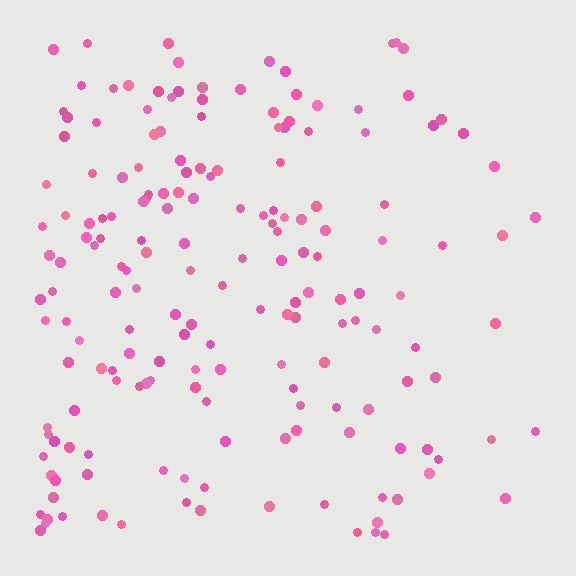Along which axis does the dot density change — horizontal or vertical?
Horizontal.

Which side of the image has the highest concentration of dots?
The left.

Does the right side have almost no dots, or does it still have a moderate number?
Still a moderate number, just noticeably fewer than the left.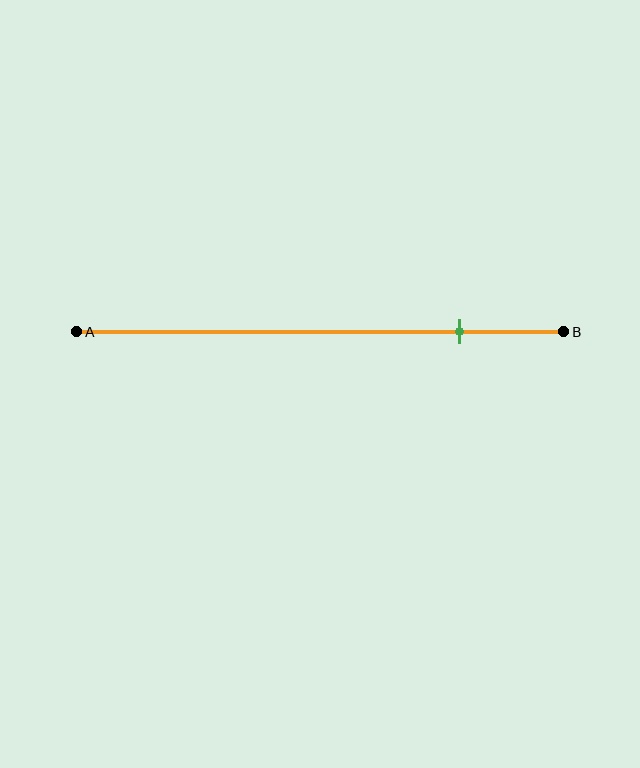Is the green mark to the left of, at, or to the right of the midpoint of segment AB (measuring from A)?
The green mark is to the right of the midpoint of segment AB.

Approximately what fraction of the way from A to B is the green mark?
The green mark is approximately 80% of the way from A to B.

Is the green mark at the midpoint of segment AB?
No, the mark is at about 80% from A, not at the 50% midpoint.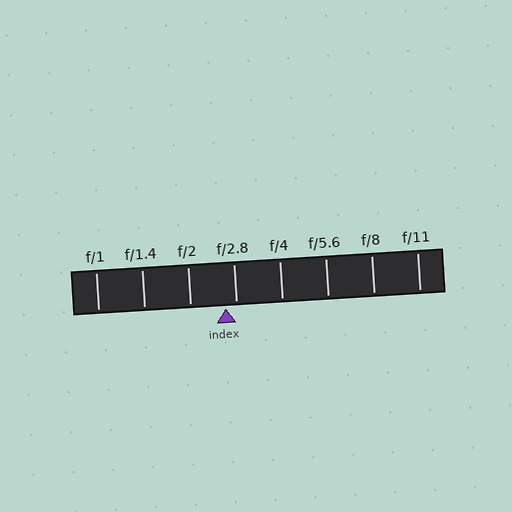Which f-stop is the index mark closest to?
The index mark is closest to f/2.8.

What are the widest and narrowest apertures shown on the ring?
The widest aperture shown is f/1 and the narrowest is f/11.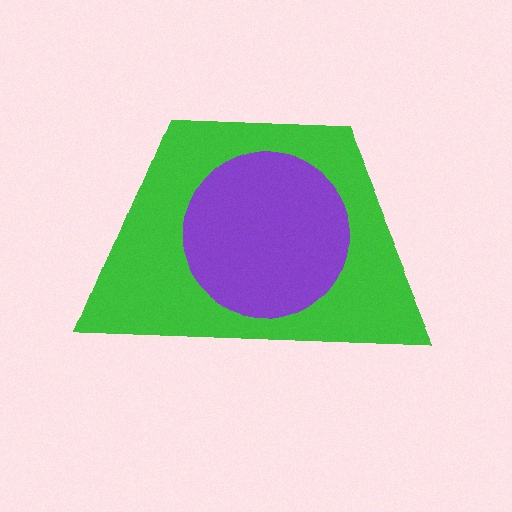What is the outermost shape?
The green trapezoid.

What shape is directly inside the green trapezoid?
The purple circle.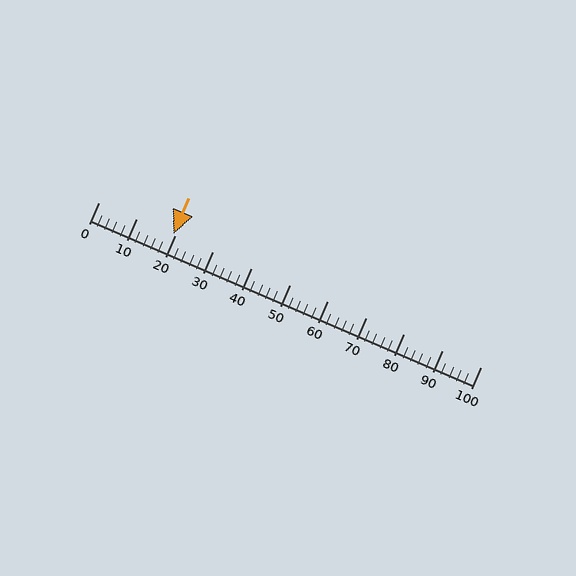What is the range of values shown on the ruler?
The ruler shows values from 0 to 100.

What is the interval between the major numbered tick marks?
The major tick marks are spaced 10 units apart.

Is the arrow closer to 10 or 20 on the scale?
The arrow is closer to 20.